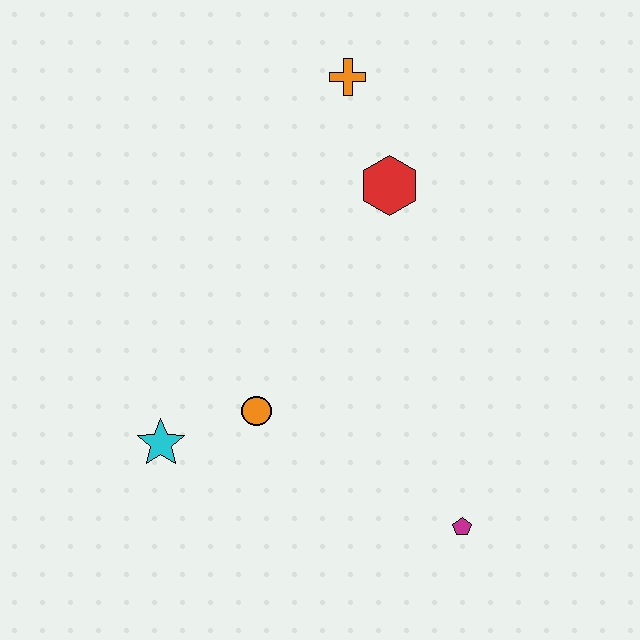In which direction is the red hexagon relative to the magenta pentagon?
The red hexagon is above the magenta pentagon.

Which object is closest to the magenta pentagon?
The orange circle is closest to the magenta pentagon.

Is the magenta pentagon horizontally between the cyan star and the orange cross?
No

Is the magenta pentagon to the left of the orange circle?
No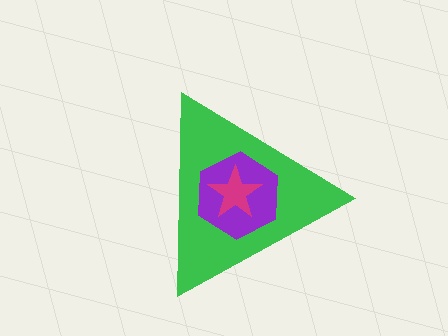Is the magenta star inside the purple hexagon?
Yes.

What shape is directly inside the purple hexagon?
The magenta star.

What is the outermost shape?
The green triangle.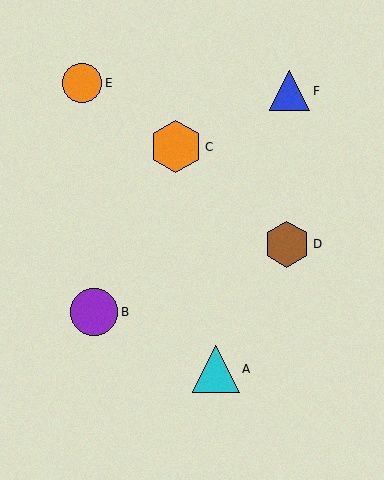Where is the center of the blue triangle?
The center of the blue triangle is at (289, 91).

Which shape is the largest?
The orange hexagon (labeled C) is the largest.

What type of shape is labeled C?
Shape C is an orange hexagon.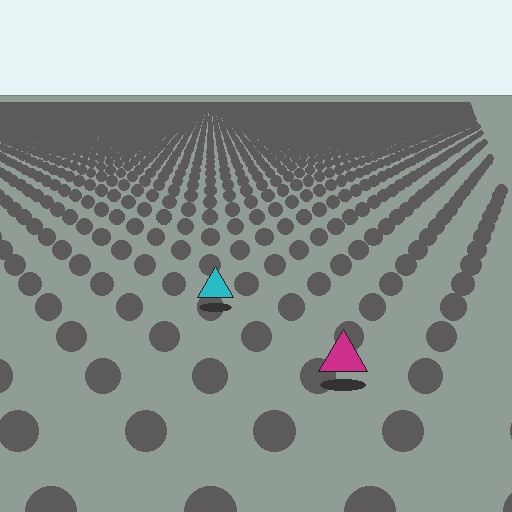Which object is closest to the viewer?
The magenta triangle is closest. The texture marks near it are larger and more spread out.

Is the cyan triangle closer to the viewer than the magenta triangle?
No. The magenta triangle is closer — you can tell from the texture gradient: the ground texture is coarser near it.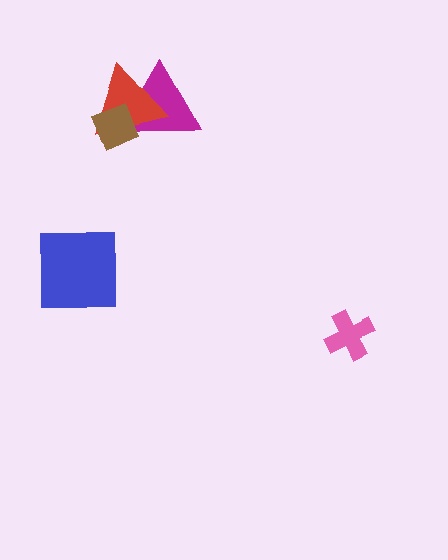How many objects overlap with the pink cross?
0 objects overlap with the pink cross.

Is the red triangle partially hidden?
Yes, it is partially covered by another shape.